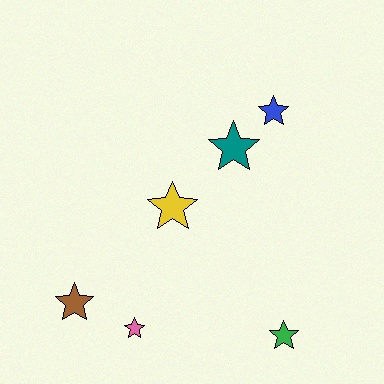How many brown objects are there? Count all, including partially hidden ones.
There is 1 brown object.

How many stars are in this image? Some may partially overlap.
There are 6 stars.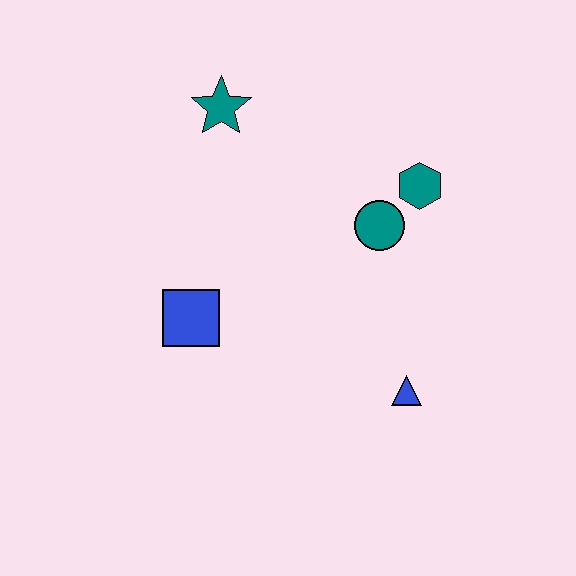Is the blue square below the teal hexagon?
Yes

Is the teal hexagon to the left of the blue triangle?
No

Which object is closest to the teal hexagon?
The teal circle is closest to the teal hexagon.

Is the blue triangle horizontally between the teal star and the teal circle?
No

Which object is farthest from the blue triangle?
The teal star is farthest from the blue triangle.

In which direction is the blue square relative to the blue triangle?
The blue square is to the left of the blue triangle.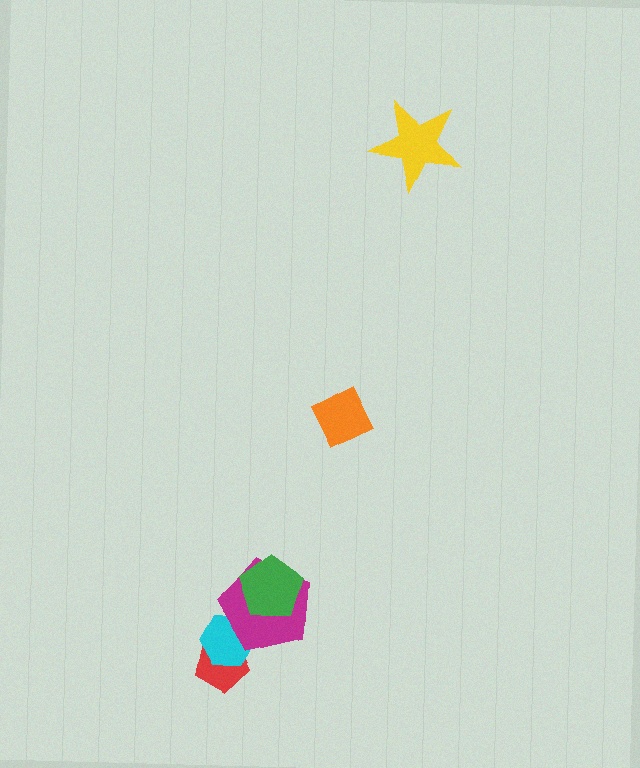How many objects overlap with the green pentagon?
1 object overlaps with the green pentagon.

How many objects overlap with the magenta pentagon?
2 objects overlap with the magenta pentagon.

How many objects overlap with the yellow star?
0 objects overlap with the yellow star.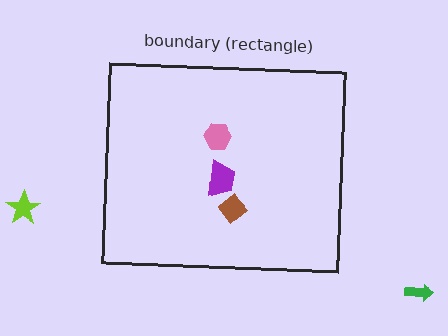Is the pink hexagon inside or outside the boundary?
Inside.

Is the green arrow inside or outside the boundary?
Outside.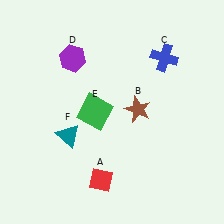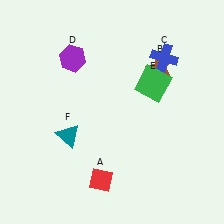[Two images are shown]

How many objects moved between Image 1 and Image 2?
2 objects moved between the two images.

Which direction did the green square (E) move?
The green square (E) moved right.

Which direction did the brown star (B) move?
The brown star (B) moved up.